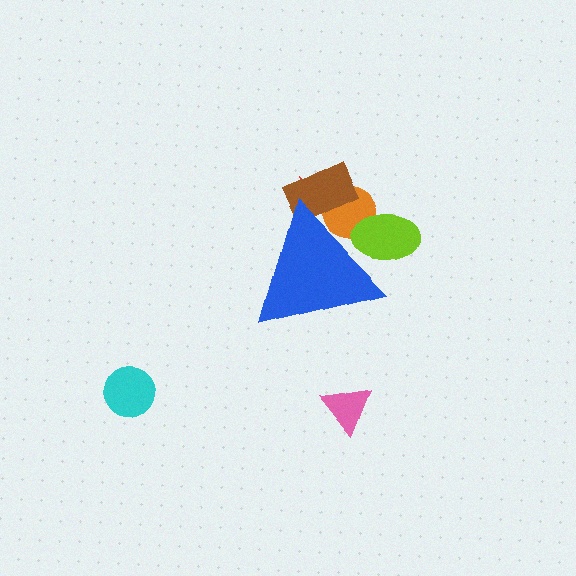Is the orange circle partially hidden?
Yes, the orange circle is partially hidden behind the blue triangle.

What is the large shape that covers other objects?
A blue triangle.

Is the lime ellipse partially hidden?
Yes, the lime ellipse is partially hidden behind the blue triangle.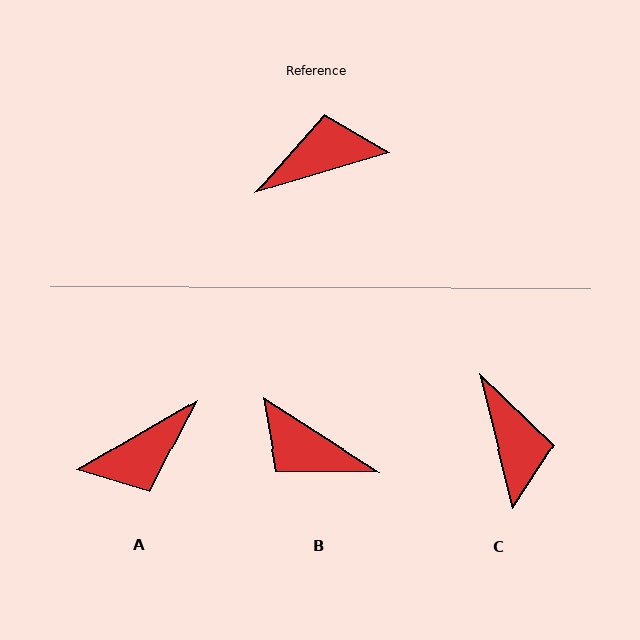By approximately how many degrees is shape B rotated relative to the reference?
Approximately 131 degrees counter-clockwise.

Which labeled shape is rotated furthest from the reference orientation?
A, about 166 degrees away.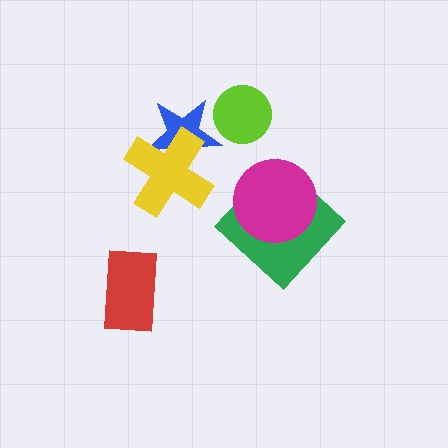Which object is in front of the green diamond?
The magenta circle is in front of the green diamond.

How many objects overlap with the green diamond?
1 object overlaps with the green diamond.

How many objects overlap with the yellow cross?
1 object overlaps with the yellow cross.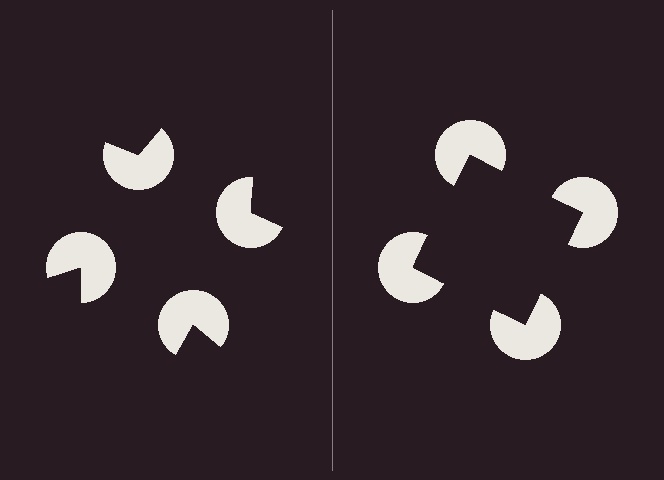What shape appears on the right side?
An illusory square.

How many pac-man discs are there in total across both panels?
8 — 4 on each side.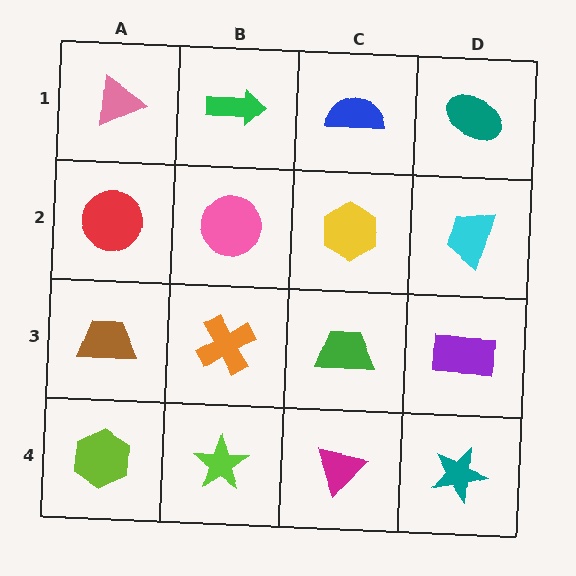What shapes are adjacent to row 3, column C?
A yellow hexagon (row 2, column C), a magenta triangle (row 4, column C), an orange cross (row 3, column B), a purple rectangle (row 3, column D).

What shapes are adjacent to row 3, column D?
A cyan trapezoid (row 2, column D), a teal star (row 4, column D), a green trapezoid (row 3, column C).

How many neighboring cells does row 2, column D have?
3.